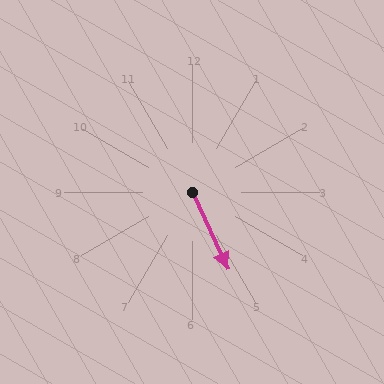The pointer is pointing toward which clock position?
Roughly 5 o'clock.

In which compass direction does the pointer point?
Southeast.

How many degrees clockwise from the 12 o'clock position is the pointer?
Approximately 155 degrees.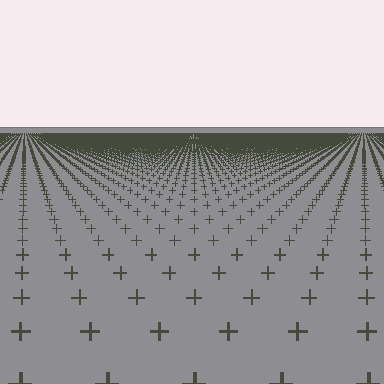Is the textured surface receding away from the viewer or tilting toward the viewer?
The surface is receding away from the viewer. Texture elements get smaller and denser toward the top.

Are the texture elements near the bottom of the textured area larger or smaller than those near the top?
Larger. Near the bottom, elements are closer to the viewer and appear at a bigger on-screen size.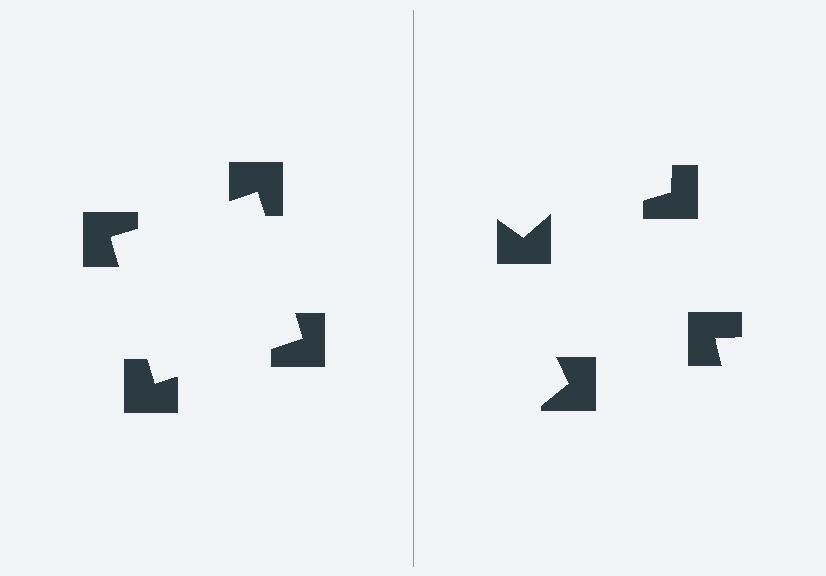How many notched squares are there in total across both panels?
8 — 4 on each side.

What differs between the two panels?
The notched squares are positioned identically on both sides; only the wedge orientations differ. On the left they align to a square; on the right they are misaligned.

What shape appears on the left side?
An illusory square.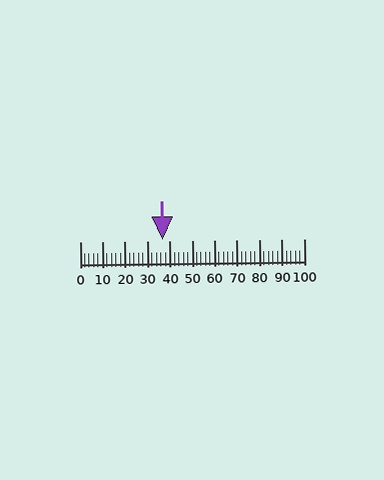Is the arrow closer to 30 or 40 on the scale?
The arrow is closer to 40.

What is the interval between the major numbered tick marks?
The major tick marks are spaced 10 units apart.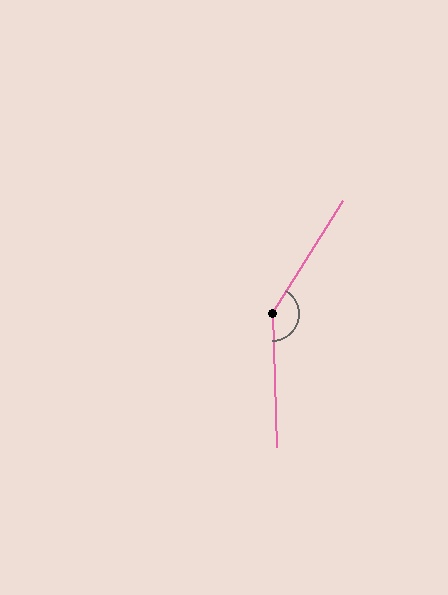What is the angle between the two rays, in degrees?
Approximately 146 degrees.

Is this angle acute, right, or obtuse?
It is obtuse.